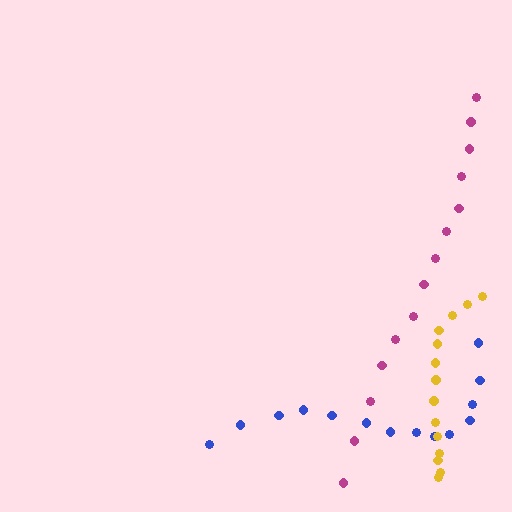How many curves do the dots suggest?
There are 3 distinct paths.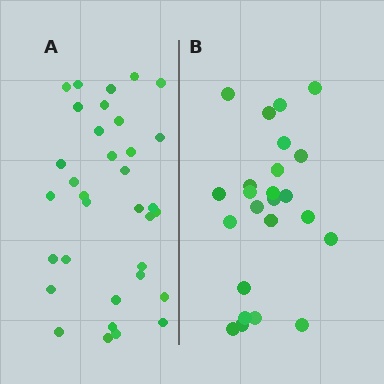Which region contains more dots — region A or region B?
Region A (the left region) has more dots.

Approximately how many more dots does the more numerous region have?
Region A has roughly 10 or so more dots than region B.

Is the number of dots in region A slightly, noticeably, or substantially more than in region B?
Region A has noticeably more, but not dramatically so. The ratio is roughly 1.4 to 1.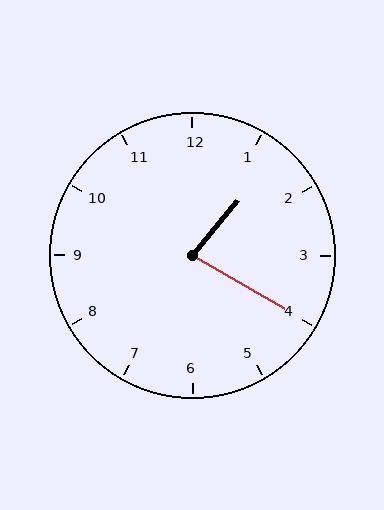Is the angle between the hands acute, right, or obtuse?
It is acute.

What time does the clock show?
1:20.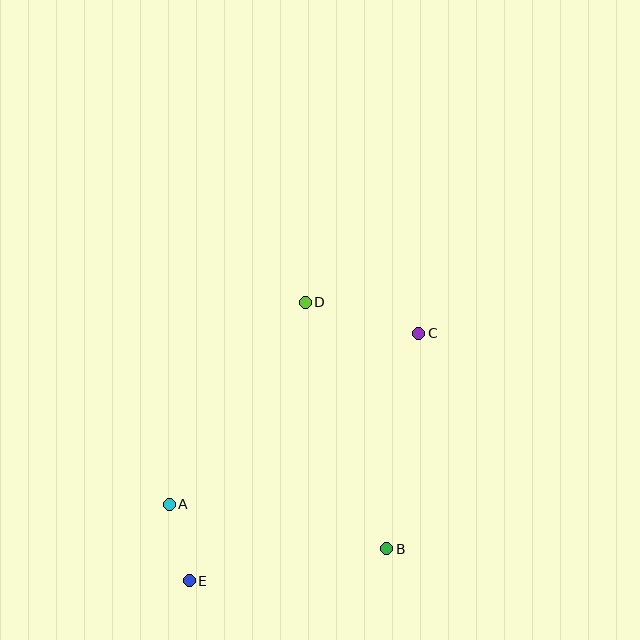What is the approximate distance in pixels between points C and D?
The distance between C and D is approximately 118 pixels.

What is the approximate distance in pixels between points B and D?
The distance between B and D is approximately 259 pixels.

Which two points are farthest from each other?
Points C and E are farthest from each other.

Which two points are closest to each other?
Points A and E are closest to each other.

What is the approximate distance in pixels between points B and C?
The distance between B and C is approximately 218 pixels.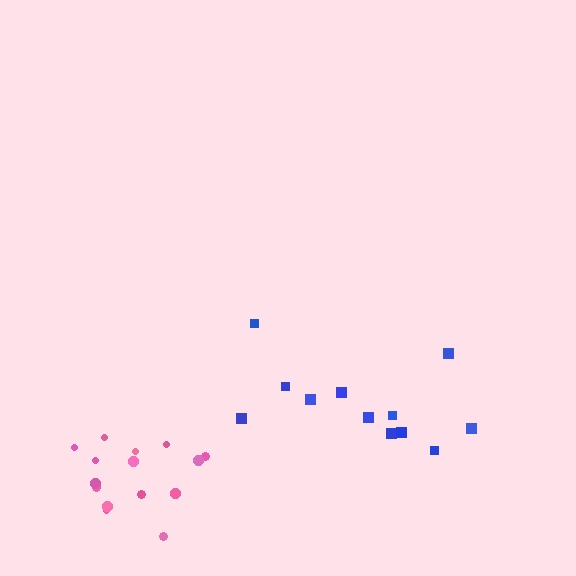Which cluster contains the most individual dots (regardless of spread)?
Pink (15).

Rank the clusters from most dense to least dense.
pink, blue.